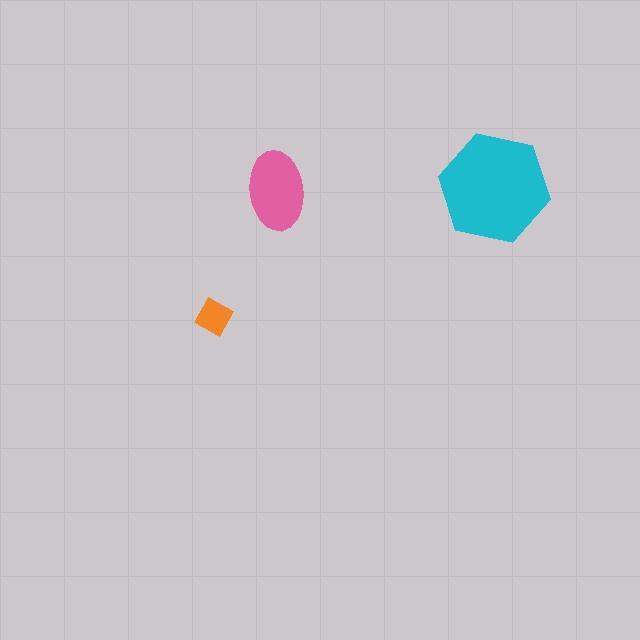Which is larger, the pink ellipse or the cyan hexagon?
The cyan hexagon.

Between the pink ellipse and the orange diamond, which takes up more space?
The pink ellipse.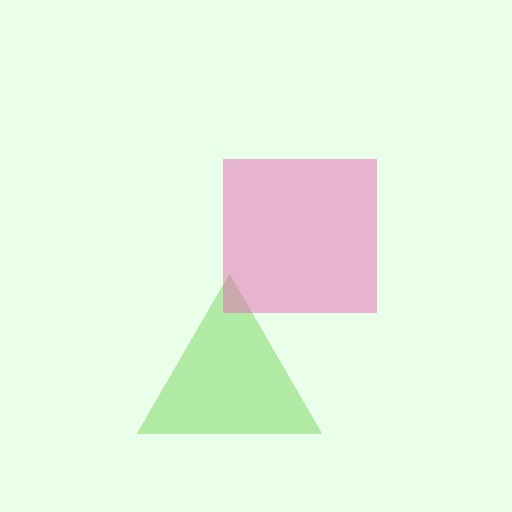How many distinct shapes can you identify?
There are 2 distinct shapes: a lime triangle, a pink square.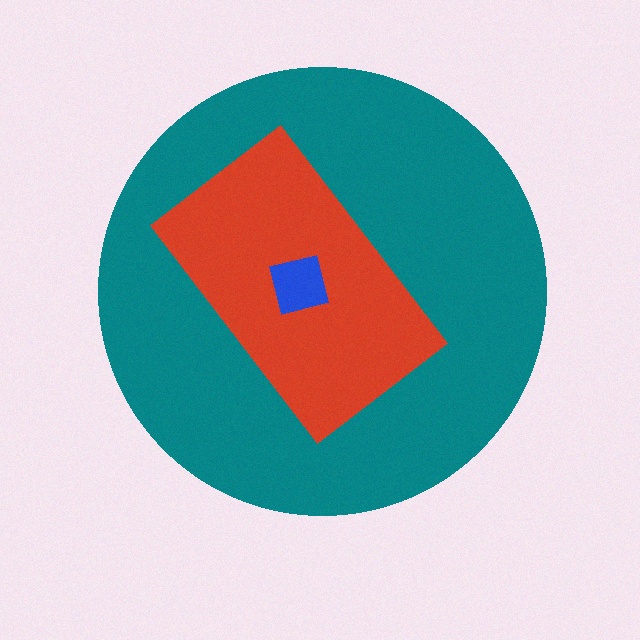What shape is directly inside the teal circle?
The red rectangle.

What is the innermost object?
The blue square.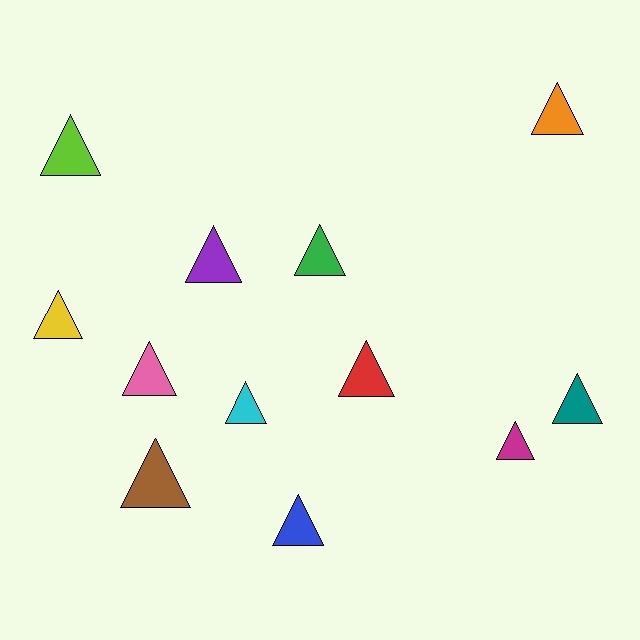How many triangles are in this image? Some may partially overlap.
There are 12 triangles.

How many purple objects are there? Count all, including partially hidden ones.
There is 1 purple object.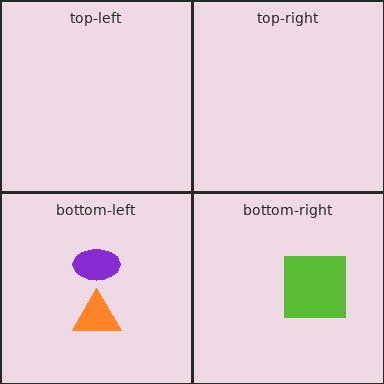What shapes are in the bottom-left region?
The orange triangle, the purple ellipse.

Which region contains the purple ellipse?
The bottom-left region.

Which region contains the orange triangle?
The bottom-left region.